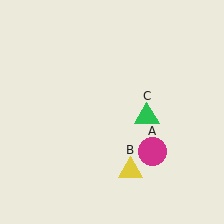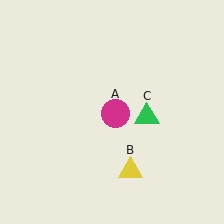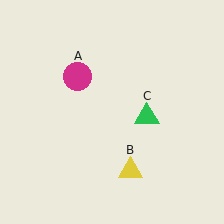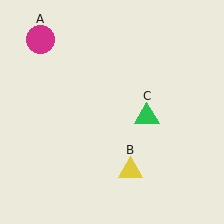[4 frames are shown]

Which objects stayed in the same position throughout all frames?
Yellow triangle (object B) and green triangle (object C) remained stationary.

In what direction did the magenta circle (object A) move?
The magenta circle (object A) moved up and to the left.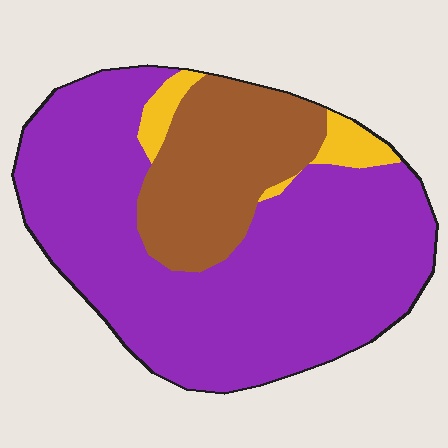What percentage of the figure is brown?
Brown covers roughly 25% of the figure.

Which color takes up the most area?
Purple, at roughly 70%.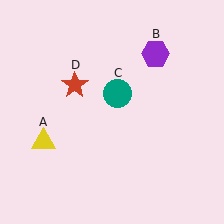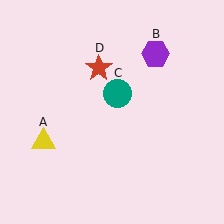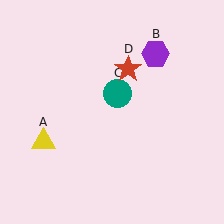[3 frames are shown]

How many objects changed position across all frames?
1 object changed position: red star (object D).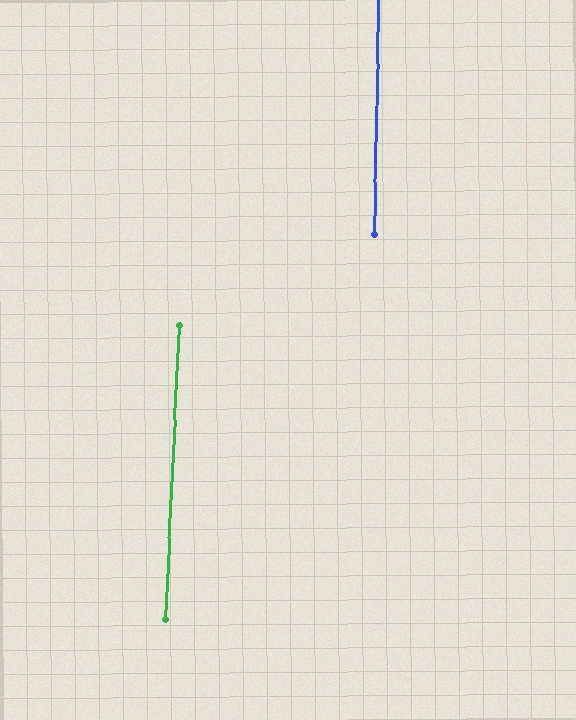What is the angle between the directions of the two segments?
Approximately 2 degrees.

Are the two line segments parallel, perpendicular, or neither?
Parallel — their directions differ by only 1.8°.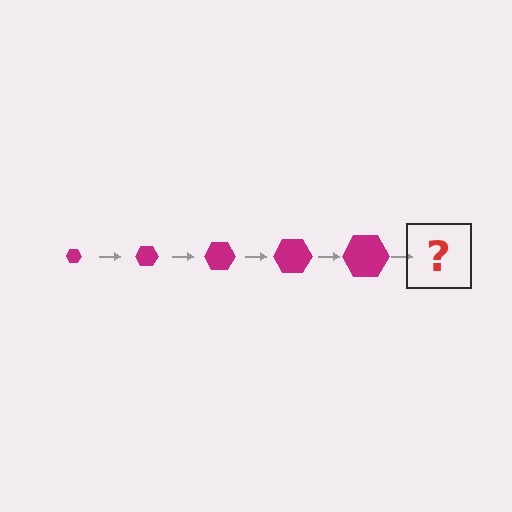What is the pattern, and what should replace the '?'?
The pattern is that the hexagon gets progressively larger each step. The '?' should be a magenta hexagon, larger than the previous one.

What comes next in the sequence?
The next element should be a magenta hexagon, larger than the previous one.